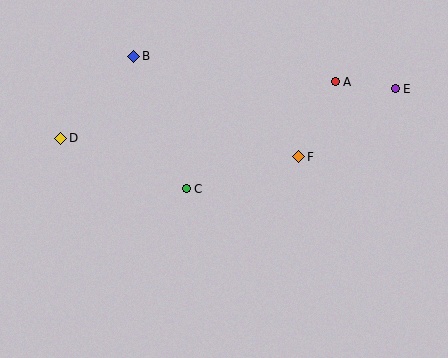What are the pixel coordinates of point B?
Point B is at (134, 56).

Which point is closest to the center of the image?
Point C at (186, 189) is closest to the center.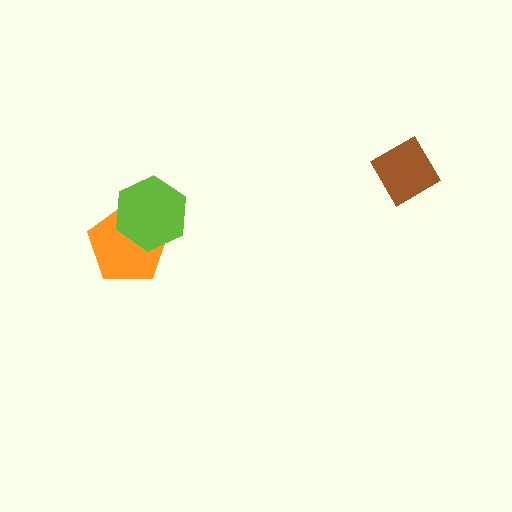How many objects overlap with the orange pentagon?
1 object overlaps with the orange pentagon.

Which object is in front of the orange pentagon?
The lime hexagon is in front of the orange pentagon.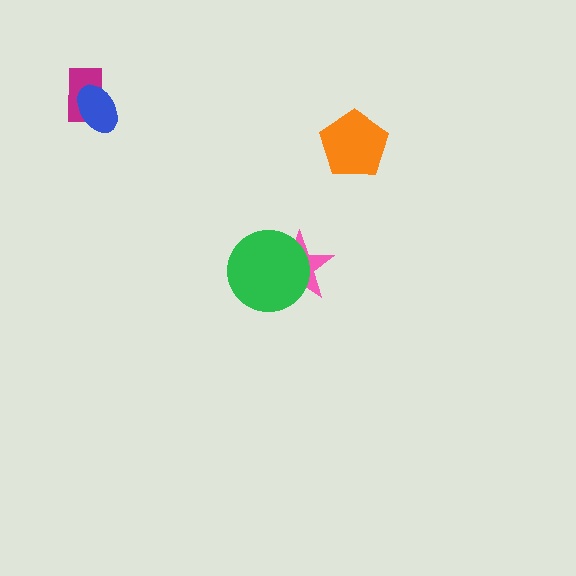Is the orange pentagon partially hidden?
No, no other shape covers it.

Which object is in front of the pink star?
The green circle is in front of the pink star.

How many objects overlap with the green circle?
1 object overlaps with the green circle.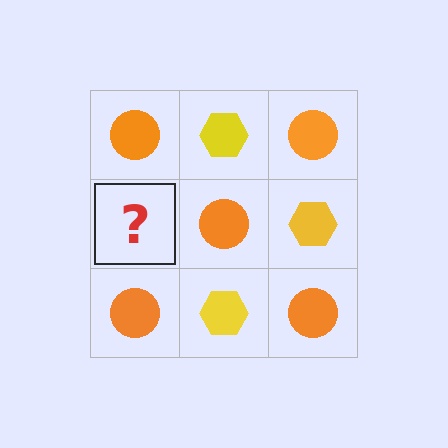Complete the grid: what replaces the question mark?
The question mark should be replaced with a yellow hexagon.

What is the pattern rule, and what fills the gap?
The rule is that it alternates orange circle and yellow hexagon in a checkerboard pattern. The gap should be filled with a yellow hexagon.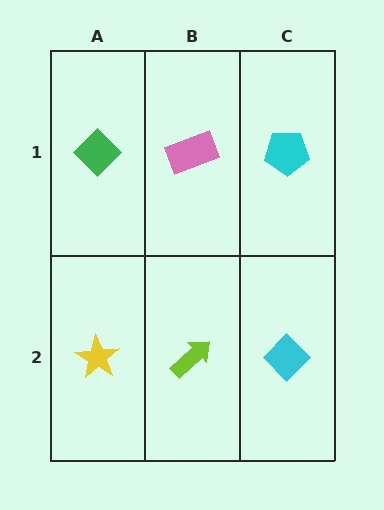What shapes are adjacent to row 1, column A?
A yellow star (row 2, column A), a pink rectangle (row 1, column B).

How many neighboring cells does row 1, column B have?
3.